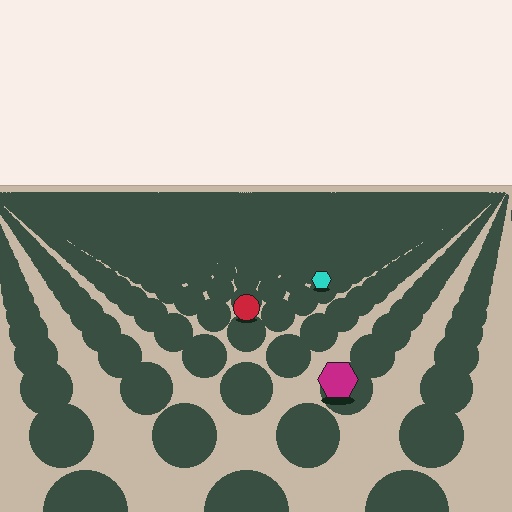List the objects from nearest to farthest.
From nearest to farthest: the magenta hexagon, the red circle, the cyan hexagon.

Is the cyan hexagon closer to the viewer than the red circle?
No. The red circle is closer — you can tell from the texture gradient: the ground texture is coarser near it.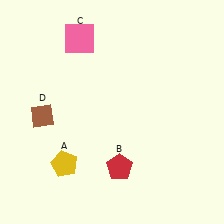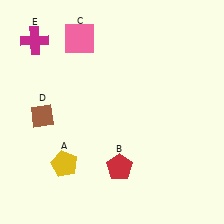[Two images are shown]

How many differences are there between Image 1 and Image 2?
There is 1 difference between the two images.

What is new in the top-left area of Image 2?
A magenta cross (E) was added in the top-left area of Image 2.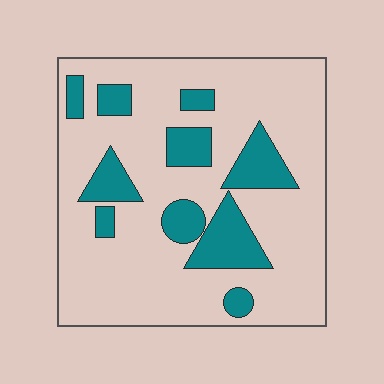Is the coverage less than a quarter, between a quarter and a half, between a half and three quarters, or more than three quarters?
Less than a quarter.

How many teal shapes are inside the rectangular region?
10.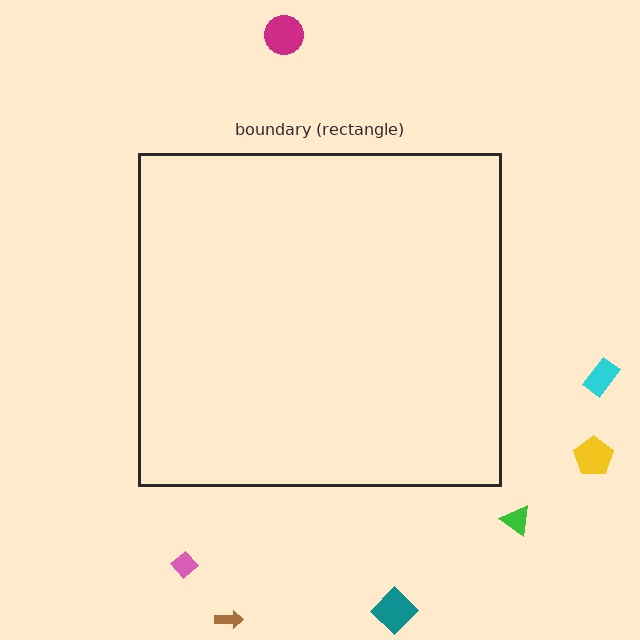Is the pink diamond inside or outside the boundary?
Outside.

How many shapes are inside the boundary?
0 inside, 7 outside.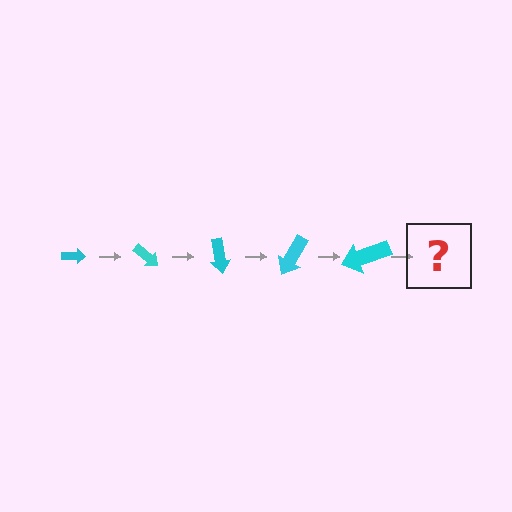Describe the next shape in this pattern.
It should be an arrow, larger than the previous one and rotated 200 degrees from the start.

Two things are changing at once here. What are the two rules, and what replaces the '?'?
The two rules are that the arrow grows larger each step and it rotates 40 degrees each step. The '?' should be an arrow, larger than the previous one and rotated 200 degrees from the start.